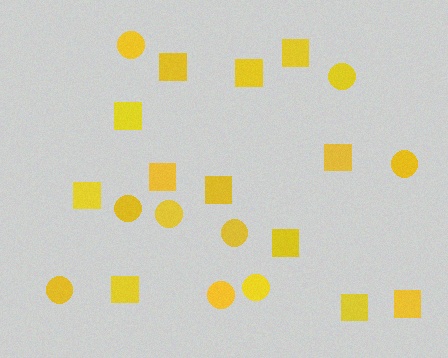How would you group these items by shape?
There are 2 groups: one group of circles (9) and one group of squares (12).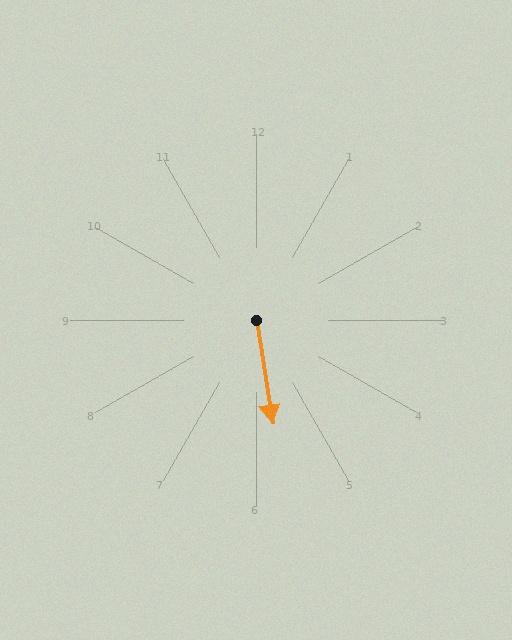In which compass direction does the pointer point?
South.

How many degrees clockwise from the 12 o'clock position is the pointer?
Approximately 171 degrees.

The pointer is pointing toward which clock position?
Roughly 6 o'clock.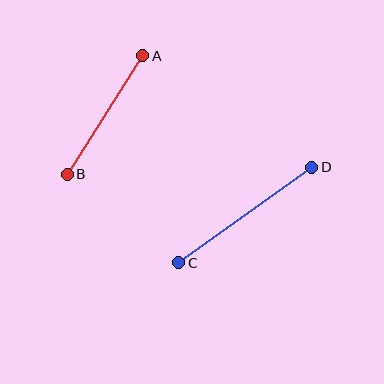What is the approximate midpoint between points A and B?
The midpoint is at approximately (105, 115) pixels.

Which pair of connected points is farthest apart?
Points C and D are farthest apart.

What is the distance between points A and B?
The distance is approximately 141 pixels.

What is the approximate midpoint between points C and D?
The midpoint is at approximately (245, 215) pixels.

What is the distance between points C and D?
The distance is approximately 164 pixels.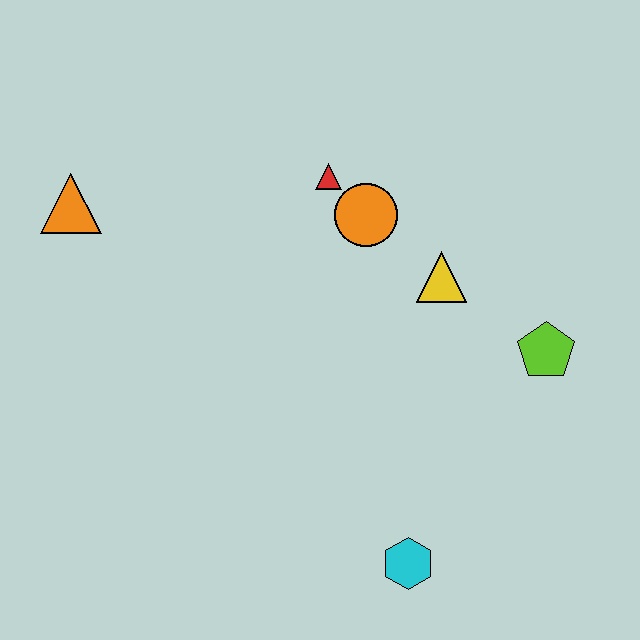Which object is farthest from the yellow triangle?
The orange triangle is farthest from the yellow triangle.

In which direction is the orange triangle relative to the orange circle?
The orange triangle is to the left of the orange circle.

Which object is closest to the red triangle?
The orange circle is closest to the red triangle.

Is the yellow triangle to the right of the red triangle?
Yes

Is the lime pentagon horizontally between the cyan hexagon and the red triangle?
No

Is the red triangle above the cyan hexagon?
Yes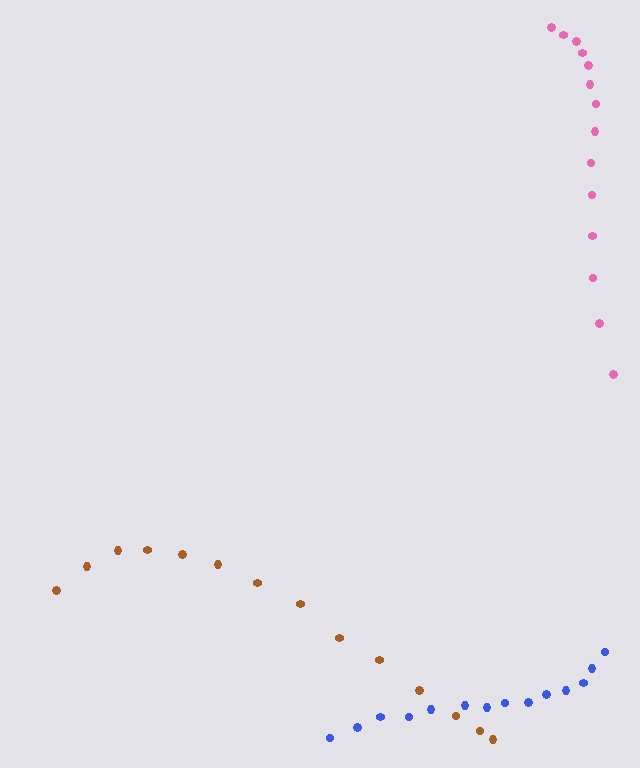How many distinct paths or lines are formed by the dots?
There are 3 distinct paths.